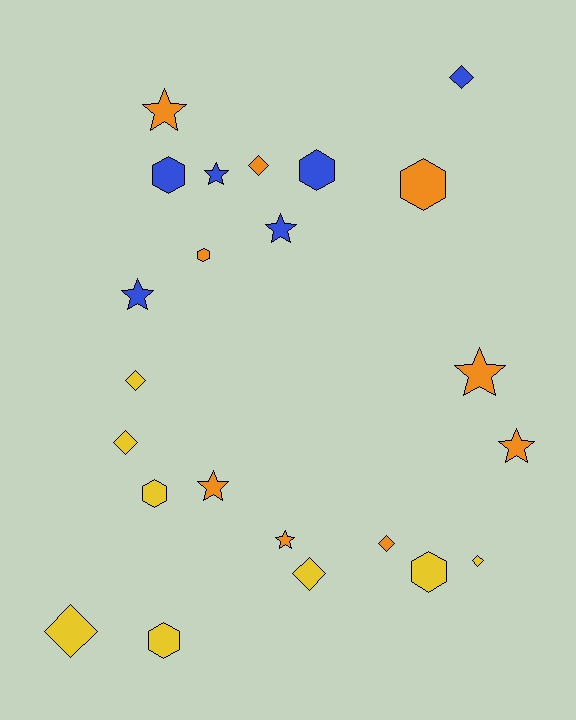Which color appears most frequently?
Orange, with 9 objects.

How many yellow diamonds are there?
There are 5 yellow diamonds.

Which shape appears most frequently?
Star, with 8 objects.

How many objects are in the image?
There are 23 objects.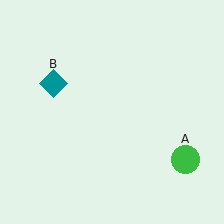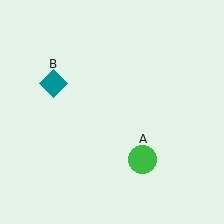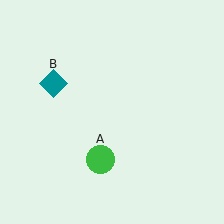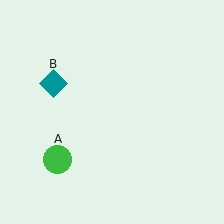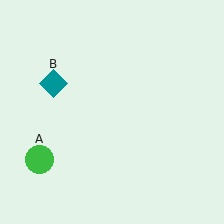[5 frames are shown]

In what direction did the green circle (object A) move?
The green circle (object A) moved left.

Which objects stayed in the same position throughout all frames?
Teal diamond (object B) remained stationary.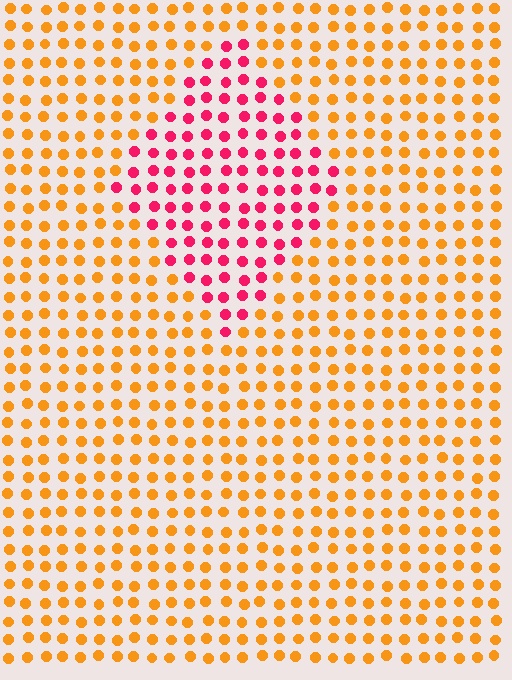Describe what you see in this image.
The image is filled with small orange elements in a uniform arrangement. A diamond-shaped region is visible where the elements are tinted to a slightly different hue, forming a subtle color boundary.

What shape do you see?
I see a diamond.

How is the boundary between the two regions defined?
The boundary is defined purely by a slight shift in hue (about 55 degrees). Spacing, size, and orientation are identical on both sides.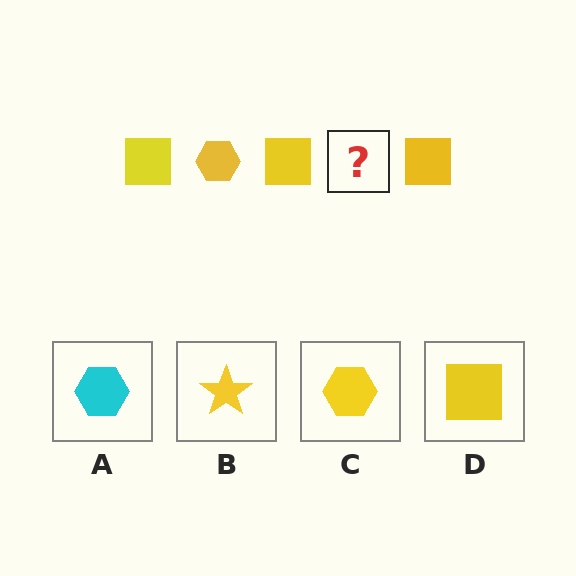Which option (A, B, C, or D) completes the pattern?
C.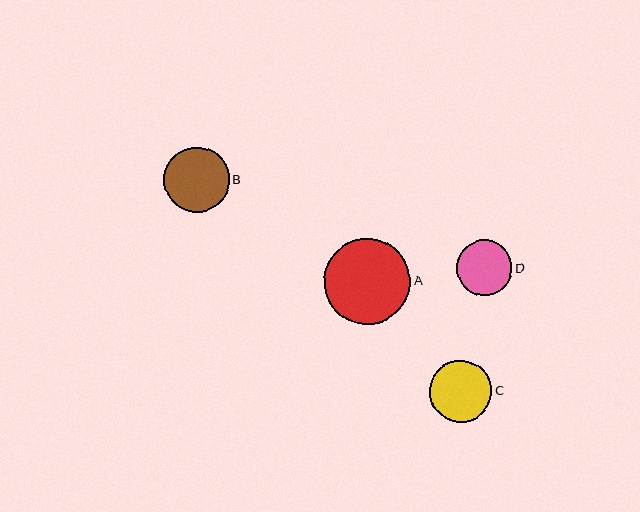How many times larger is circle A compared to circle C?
Circle A is approximately 1.4 times the size of circle C.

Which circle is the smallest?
Circle D is the smallest with a size of approximately 56 pixels.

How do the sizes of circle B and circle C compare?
Circle B and circle C are approximately the same size.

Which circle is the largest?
Circle A is the largest with a size of approximately 87 pixels.